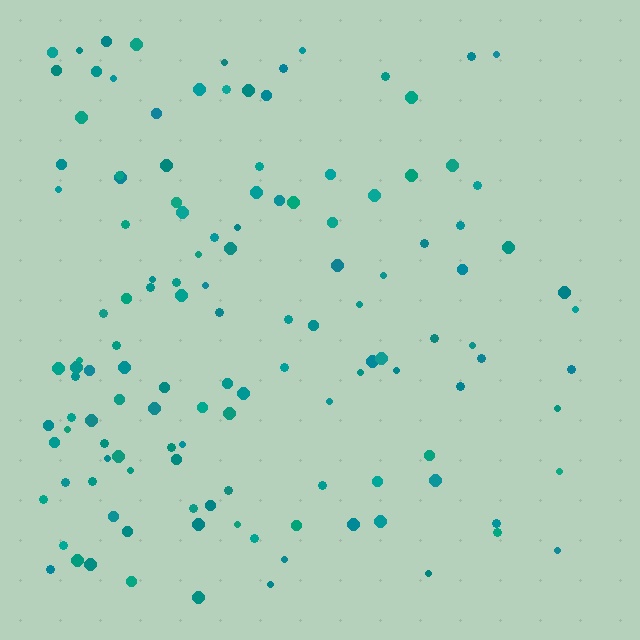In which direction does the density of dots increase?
From right to left, with the left side densest.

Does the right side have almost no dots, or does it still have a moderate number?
Still a moderate number, just noticeably fewer than the left.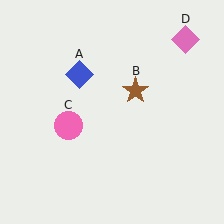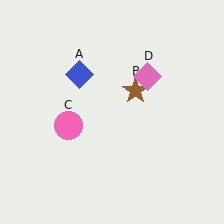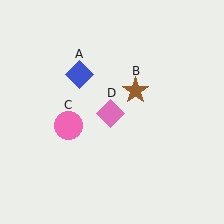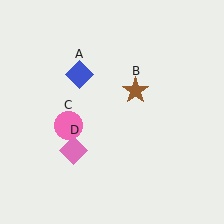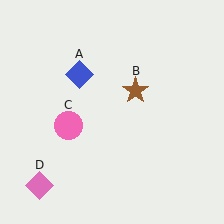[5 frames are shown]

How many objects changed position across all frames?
1 object changed position: pink diamond (object D).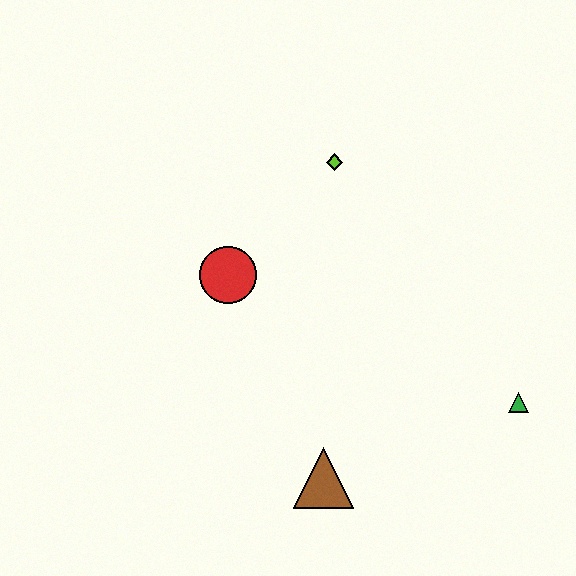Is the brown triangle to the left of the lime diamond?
Yes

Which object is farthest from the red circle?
The green triangle is farthest from the red circle.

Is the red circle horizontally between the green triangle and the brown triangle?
No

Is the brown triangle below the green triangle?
Yes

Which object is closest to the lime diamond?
The red circle is closest to the lime diamond.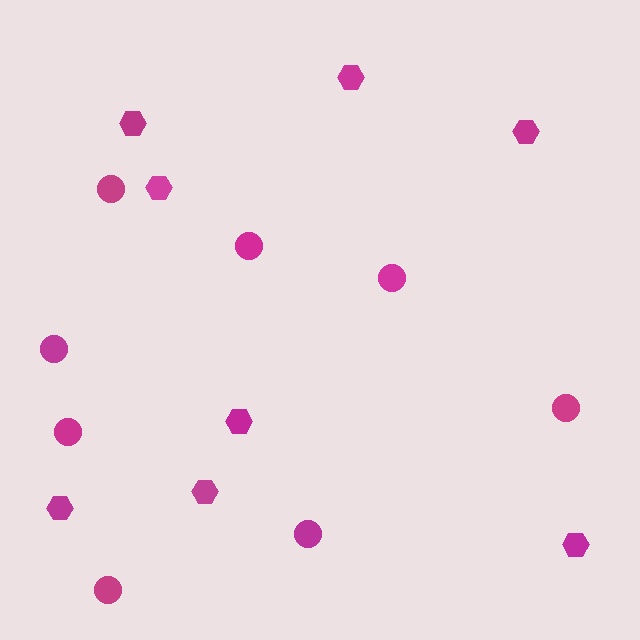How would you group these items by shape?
There are 2 groups: one group of circles (8) and one group of hexagons (8).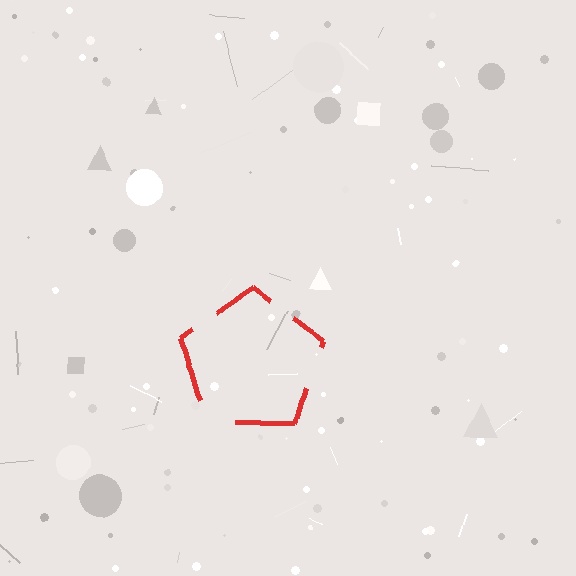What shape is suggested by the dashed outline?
The dashed outline suggests a pentagon.